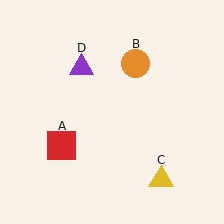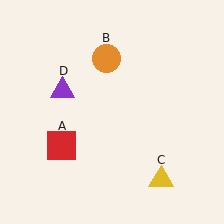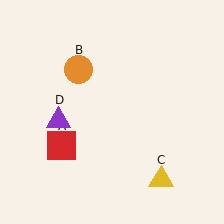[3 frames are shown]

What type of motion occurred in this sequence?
The orange circle (object B), purple triangle (object D) rotated counterclockwise around the center of the scene.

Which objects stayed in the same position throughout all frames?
Red square (object A) and yellow triangle (object C) remained stationary.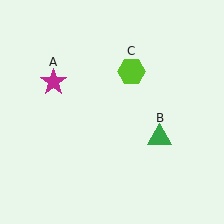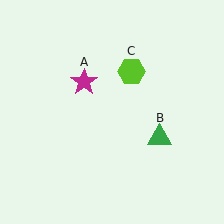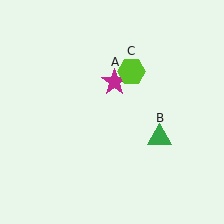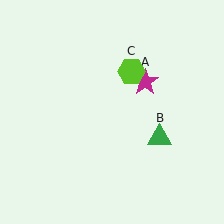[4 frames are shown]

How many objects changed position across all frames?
1 object changed position: magenta star (object A).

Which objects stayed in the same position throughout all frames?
Green triangle (object B) and lime hexagon (object C) remained stationary.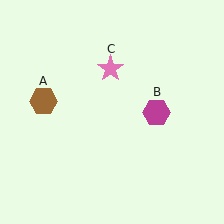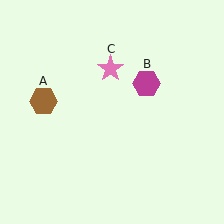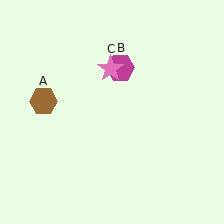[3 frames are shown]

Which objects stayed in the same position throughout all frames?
Brown hexagon (object A) and pink star (object C) remained stationary.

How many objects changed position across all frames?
1 object changed position: magenta hexagon (object B).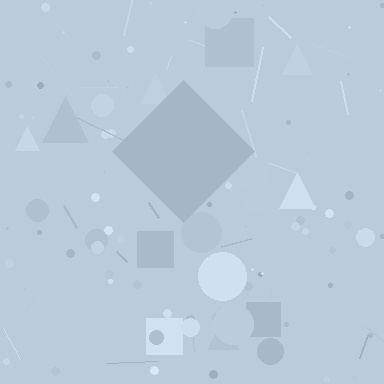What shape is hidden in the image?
A diamond is hidden in the image.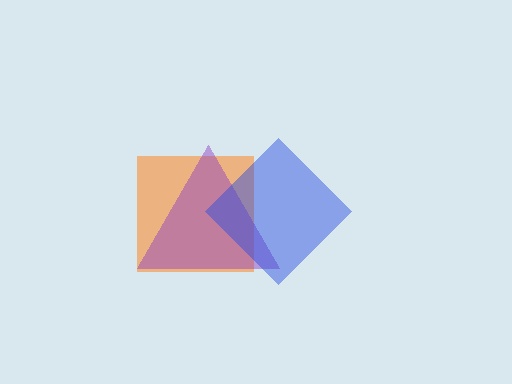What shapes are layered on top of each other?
The layered shapes are: an orange square, a purple triangle, a blue diamond.